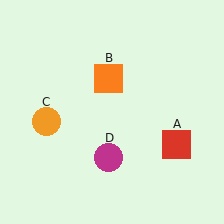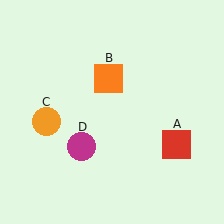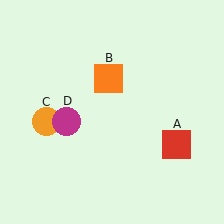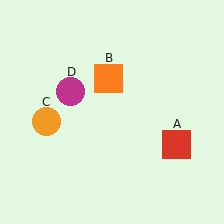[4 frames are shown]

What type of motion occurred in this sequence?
The magenta circle (object D) rotated clockwise around the center of the scene.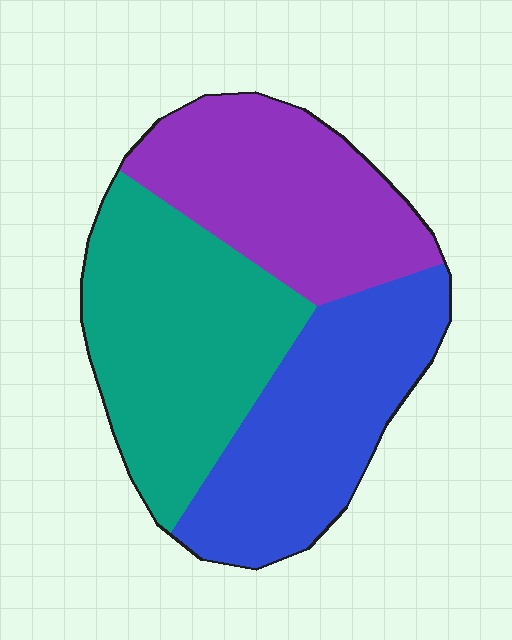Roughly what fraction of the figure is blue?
Blue covers roughly 30% of the figure.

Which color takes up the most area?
Teal, at roughly 35%.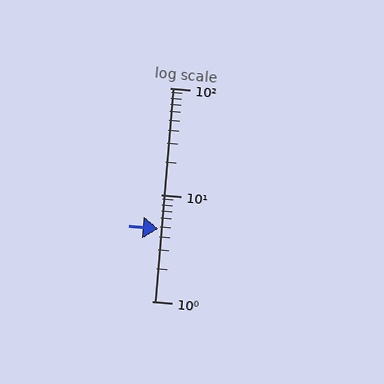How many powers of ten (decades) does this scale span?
The scale spans 2 decades, from 1 to 100.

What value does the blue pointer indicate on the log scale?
The pointer indicates approximately 4.8.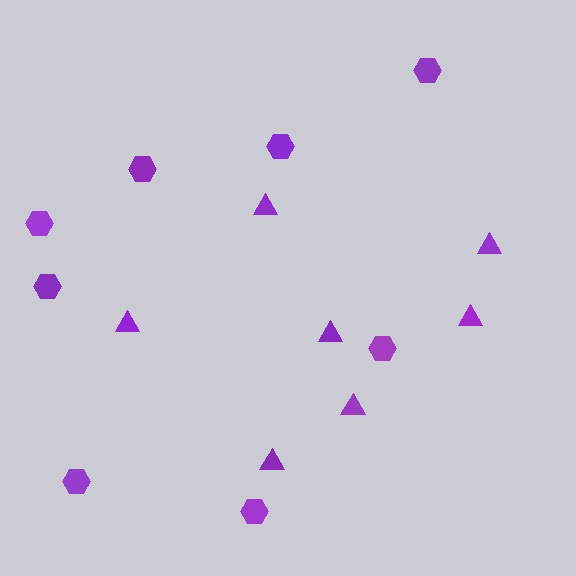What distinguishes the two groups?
There are 2 groups: one group of triangles (7) and one group of hexagons (8).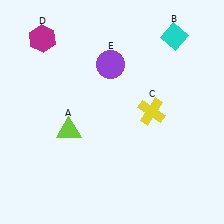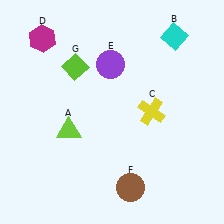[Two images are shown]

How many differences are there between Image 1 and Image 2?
There are 2 differences between the two images.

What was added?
A brown circle (F), a lime diamond (G) were added in Image 2.